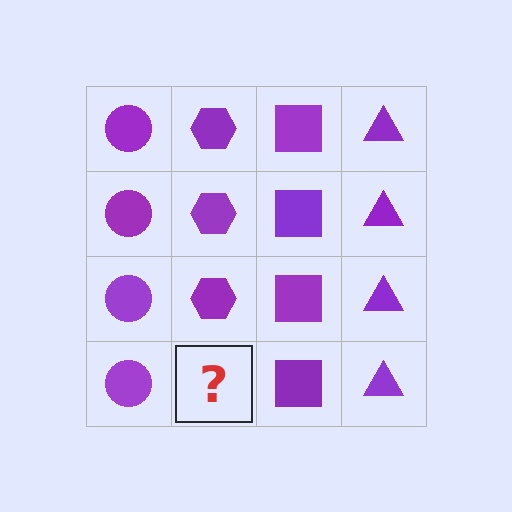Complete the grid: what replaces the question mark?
The question mark should be replaced with a purple hexagon.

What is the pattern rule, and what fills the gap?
The rule is that each column has a consistent shape. The gap should be filled with a purple hexagon.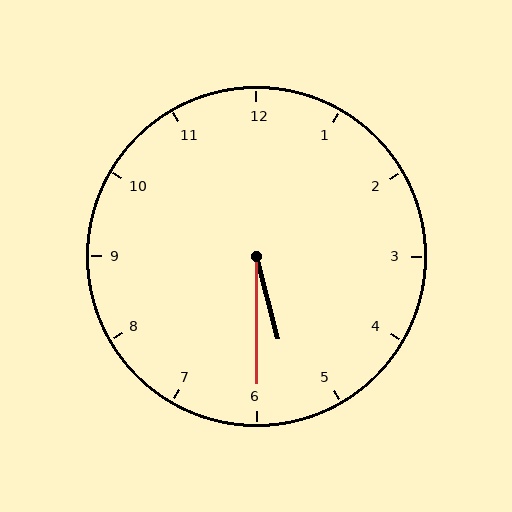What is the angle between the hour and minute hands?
Approximately 15 degrees.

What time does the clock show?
5:30.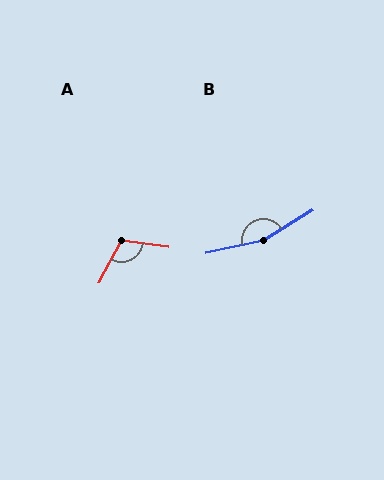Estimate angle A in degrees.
Approximately 110 degrees.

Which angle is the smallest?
A, at approximately 110 degrees.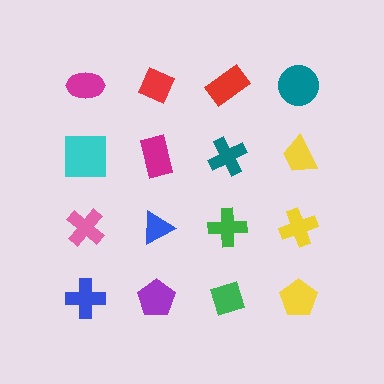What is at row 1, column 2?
A red diamond.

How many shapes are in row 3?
4 shapes.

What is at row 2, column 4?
A yellow trapezoid.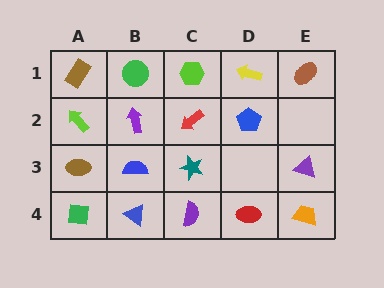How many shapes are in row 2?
4 shapes.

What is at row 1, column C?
A lime hexagon.